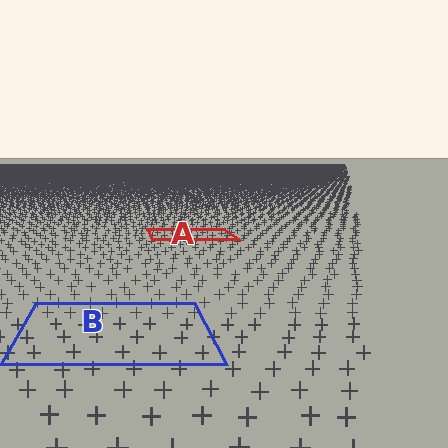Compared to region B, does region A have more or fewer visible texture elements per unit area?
Region A has more texture elements per unit area — they are packed more densely because it is farther away.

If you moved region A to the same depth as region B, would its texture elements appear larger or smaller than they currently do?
They would appear larger. At a closer depth, the same texture elements are projected at a bigger on-screen size.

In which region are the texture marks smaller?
The texture marks are smaller in region A, because it is farther away.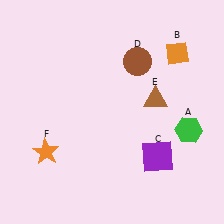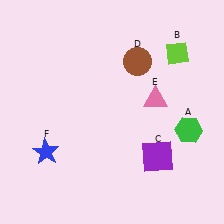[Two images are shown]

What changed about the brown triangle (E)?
In Image 1, E is brown. In Image 2, it changed to pink.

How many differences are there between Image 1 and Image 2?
There are 3 differences between the two images.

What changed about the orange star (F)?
In Image 1, F is orange. In Image 2, it changed to blue.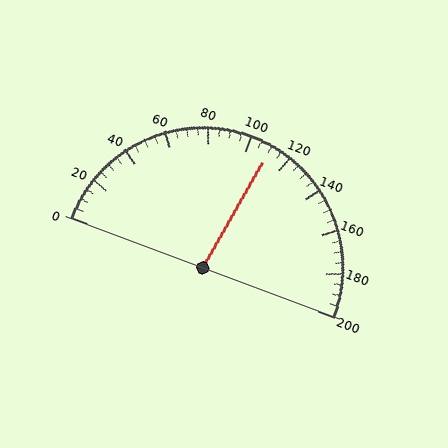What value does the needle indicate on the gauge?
The needle indicates approximately 110.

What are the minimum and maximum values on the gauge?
The gauge ranges from 0 to 200.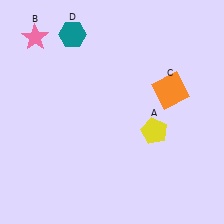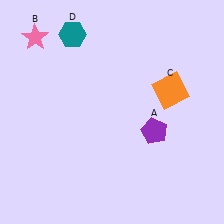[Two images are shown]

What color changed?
The pentagon (A) changed from yellow in Image 1 to purple in Image 2.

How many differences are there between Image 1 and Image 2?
There is 1 difference between the two images.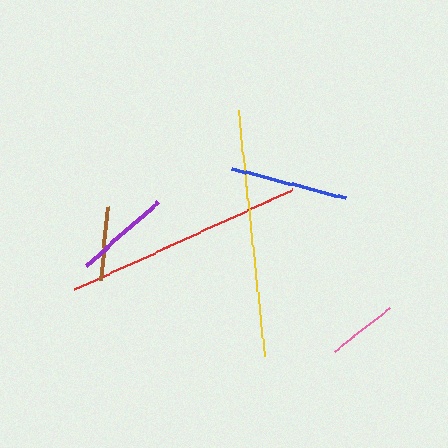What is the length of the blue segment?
The blue segment is approximately 118 pixels long.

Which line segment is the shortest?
The pink line is the shortest at approximately 70 pixels.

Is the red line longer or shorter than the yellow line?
The yellow line is longer than the red line.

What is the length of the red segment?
The red segment is approximately 239 pixels long.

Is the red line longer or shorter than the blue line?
The red line is longer than the blue line.